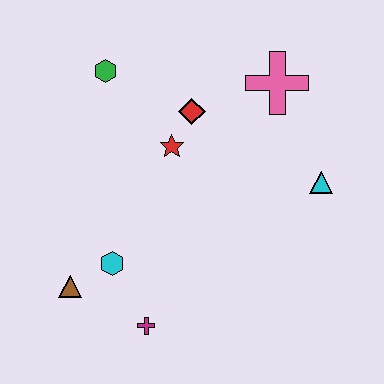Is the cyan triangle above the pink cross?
No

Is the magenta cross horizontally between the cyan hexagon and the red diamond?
Yes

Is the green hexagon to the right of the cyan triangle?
No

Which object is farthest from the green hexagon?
The magenta cross is farthest from the green hexagon.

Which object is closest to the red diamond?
The red star is closest to the red diamond.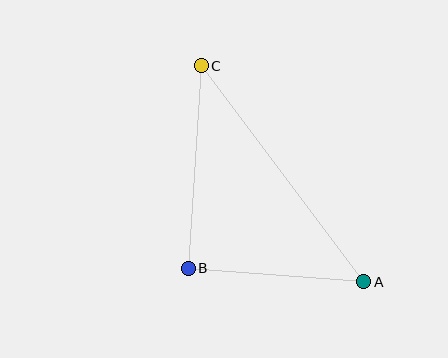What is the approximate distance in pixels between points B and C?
The distance between B and C is approximately 203 pixels.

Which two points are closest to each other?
Points A and B are closest to each other.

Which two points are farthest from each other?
Points A and C are farthest from each other.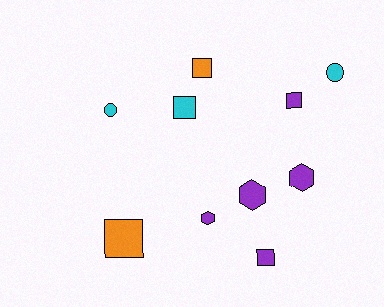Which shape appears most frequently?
Square, with 5 objects.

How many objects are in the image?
There are 10 objects.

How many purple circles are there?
There are no purple circles.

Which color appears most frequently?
Purple, with 5 objects.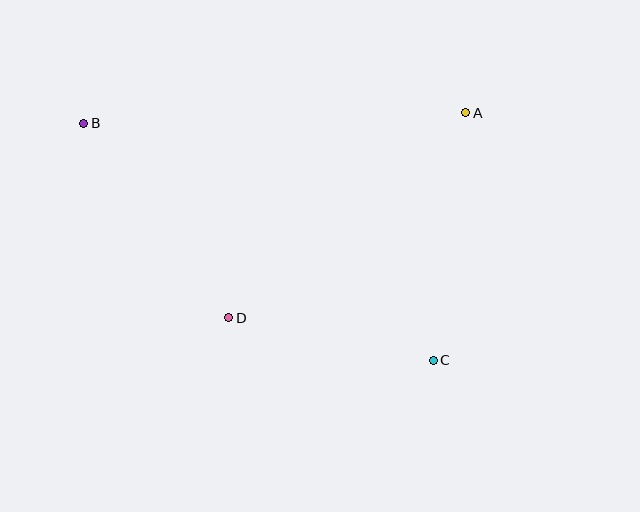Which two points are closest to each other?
Points C and D are closest to each other.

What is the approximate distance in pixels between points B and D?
The distance between B and D is approximately 243 pixels.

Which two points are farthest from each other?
Points B and C are farthest from each other.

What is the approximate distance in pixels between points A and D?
The distance between A and D is approximately 313 pixels.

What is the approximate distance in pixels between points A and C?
The distance between A and C is approximately 250 pixels.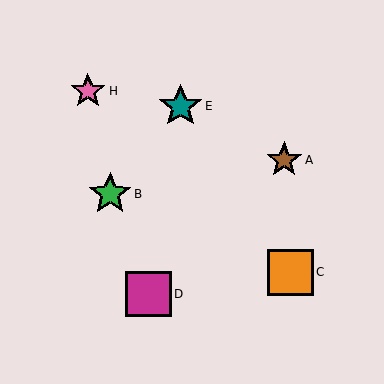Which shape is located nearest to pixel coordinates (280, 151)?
The brown star (labeled A) at (284, 160) is nearest to that location.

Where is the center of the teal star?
The center of the teal star is at (181, 106).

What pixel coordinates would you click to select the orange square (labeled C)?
Click at (290, 272) to select the orange square C.